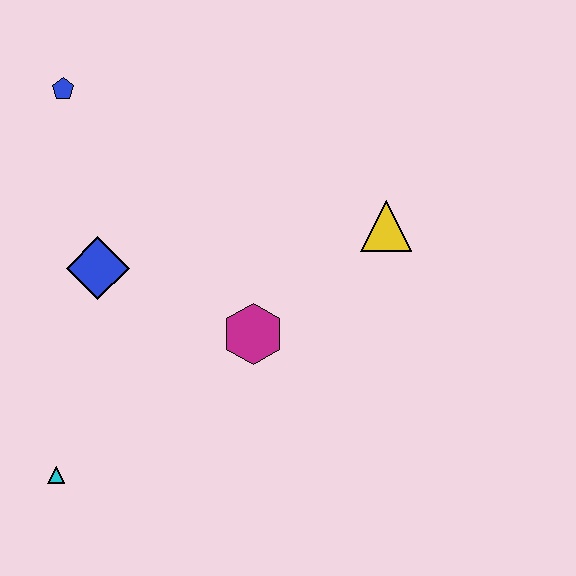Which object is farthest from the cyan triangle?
The yellow triangle is farthest from the cyan triangle.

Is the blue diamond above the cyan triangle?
Yes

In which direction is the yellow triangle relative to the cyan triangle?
The yellow triangle is to the right of the cyan triangle.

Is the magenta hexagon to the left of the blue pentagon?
No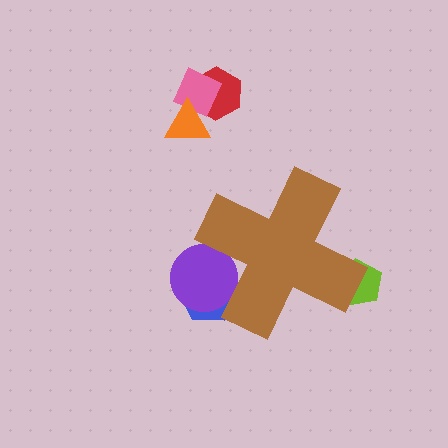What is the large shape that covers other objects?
A brown cross.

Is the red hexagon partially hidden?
No, the red hexagon is fully visible.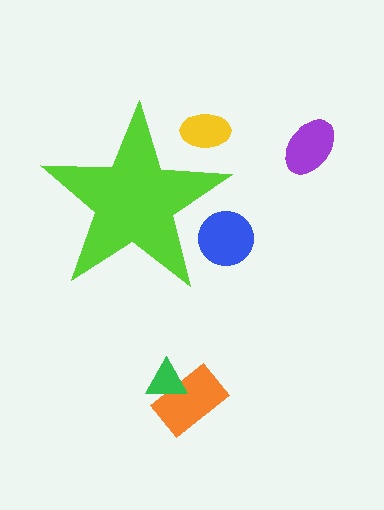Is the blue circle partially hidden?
Yes, the blue circle is partially hidden behind the lime star.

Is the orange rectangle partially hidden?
No, the orange rectangle is fully visible.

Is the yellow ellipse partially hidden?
Yes, the yellow ellipse is partially hidden behind the lime star.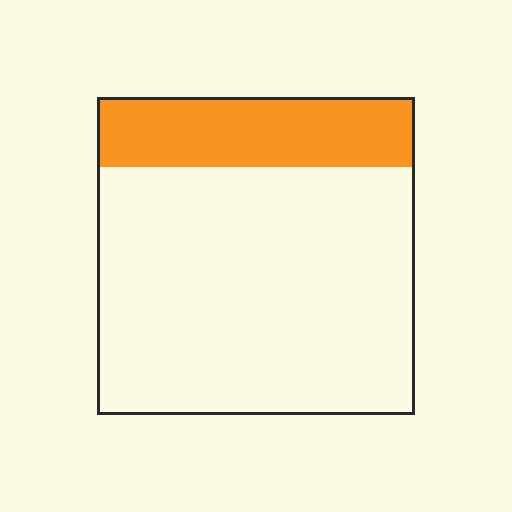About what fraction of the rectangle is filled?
About one fifth (1/5).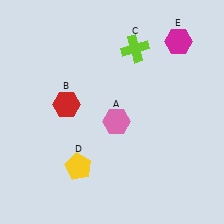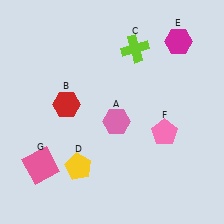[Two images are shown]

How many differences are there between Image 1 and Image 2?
There are 2 differences between the two images.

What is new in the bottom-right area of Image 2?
A pink pentagon (F) was added in the bottom-right area of Image 2.